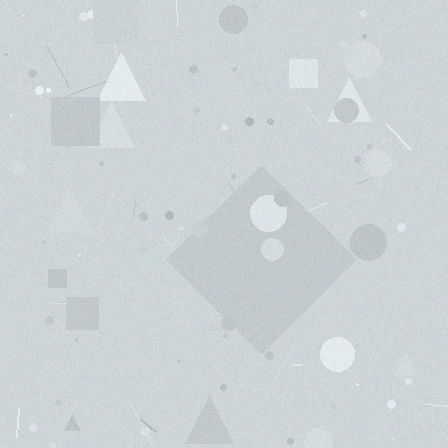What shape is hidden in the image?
A diamond is hidden in the image.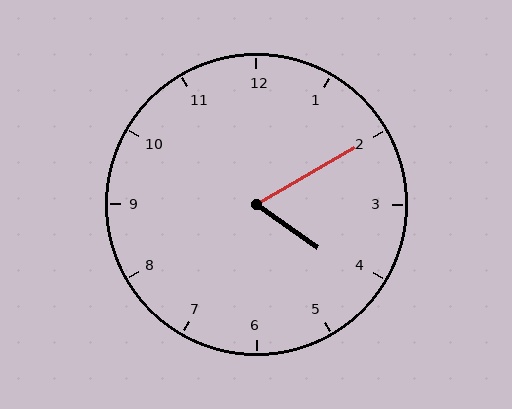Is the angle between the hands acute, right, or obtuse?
It is acute.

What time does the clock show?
4:10.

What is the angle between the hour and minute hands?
Approximately 65 degrees.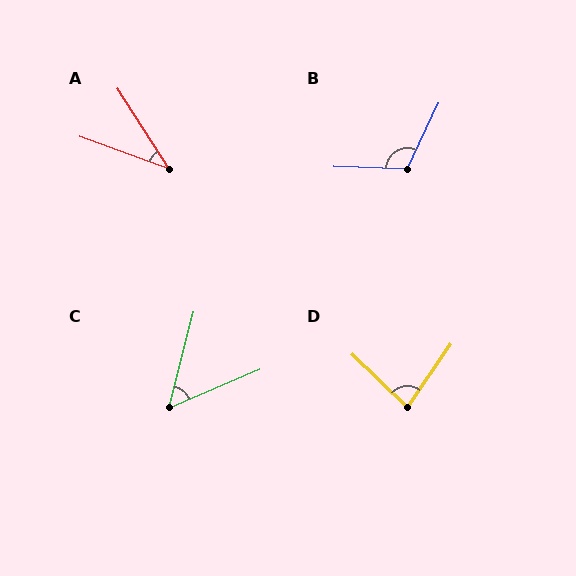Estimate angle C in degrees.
Approximately 53 degrees.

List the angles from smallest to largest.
A (37°), C (53°), D (80°), B (114°).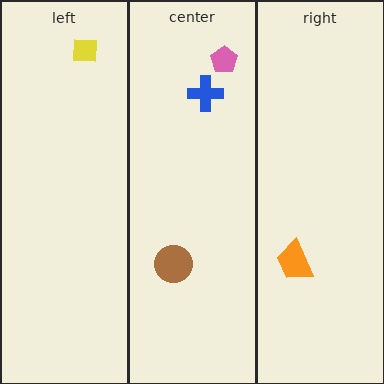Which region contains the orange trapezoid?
The right region.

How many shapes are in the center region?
3.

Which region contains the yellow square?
The left region.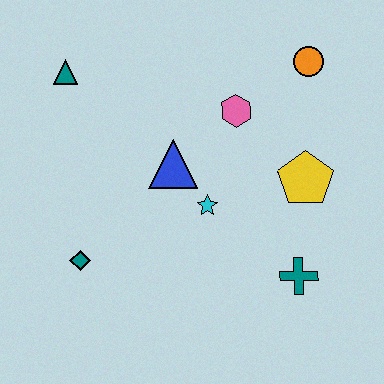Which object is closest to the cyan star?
The blue triangle is closest to the cyan star.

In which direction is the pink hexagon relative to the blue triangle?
The pink hexagon is to the right of the blue triangle.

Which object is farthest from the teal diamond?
The orange circle is farthest from the teal diamond.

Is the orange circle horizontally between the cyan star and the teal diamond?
No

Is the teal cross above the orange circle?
No